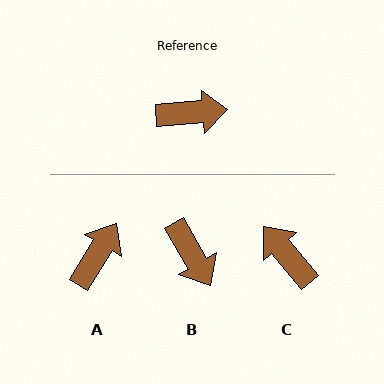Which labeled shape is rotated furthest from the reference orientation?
C, about 125 degrees away.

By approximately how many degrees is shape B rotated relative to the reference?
Approximately 64 degrees clockwise.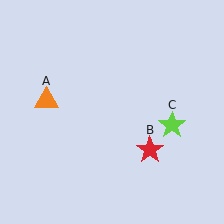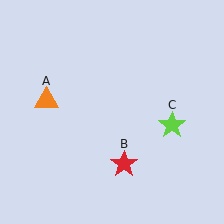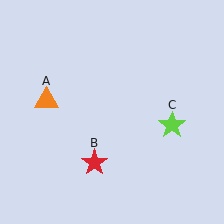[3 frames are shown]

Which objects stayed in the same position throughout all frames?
Orange triangle (object A) and lime star (object C) remained stationary.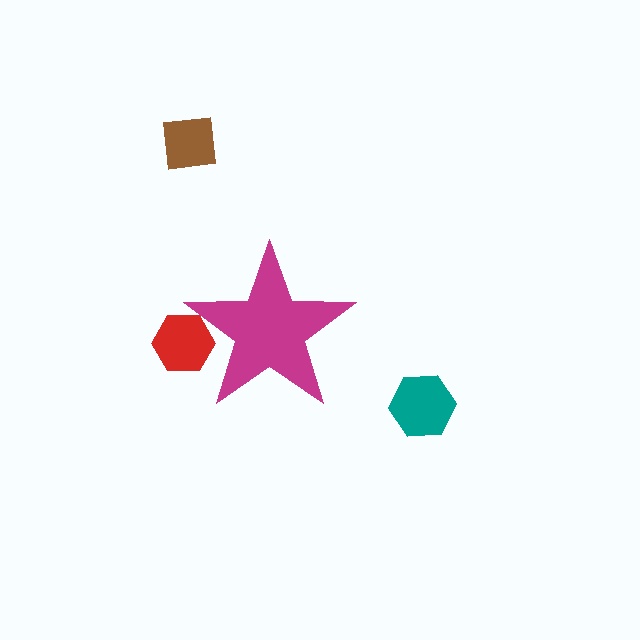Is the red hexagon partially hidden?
Yes, the red hexagon is partially hidden behind the magenta star.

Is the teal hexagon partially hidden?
No, the teal hexagon is fully visible.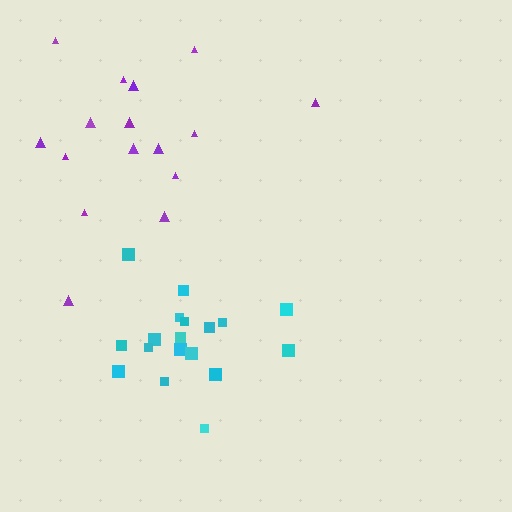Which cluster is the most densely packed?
Cyan.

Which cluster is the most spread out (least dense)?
Purple.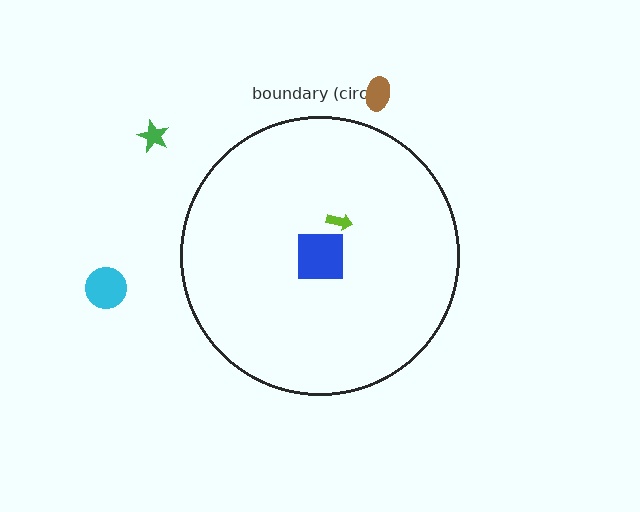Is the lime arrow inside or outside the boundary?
Inside.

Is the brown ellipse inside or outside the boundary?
Outside.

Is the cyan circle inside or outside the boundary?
Outside.